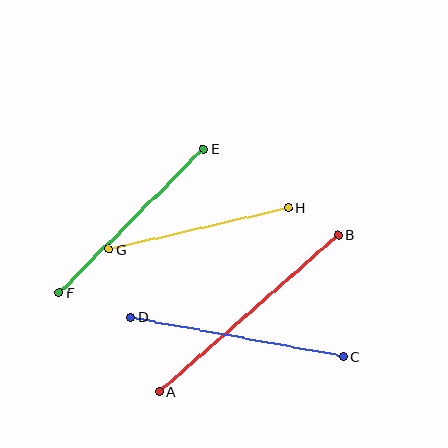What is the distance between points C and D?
The distance is approximately 216 pixels.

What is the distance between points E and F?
The distance is approximately 204 pixels.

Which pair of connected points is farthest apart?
Points A and B are farthest apart.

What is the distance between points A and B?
The distance is approximately 237 pixels.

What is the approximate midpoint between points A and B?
The midpoint is at approximately (249, 313) pixels.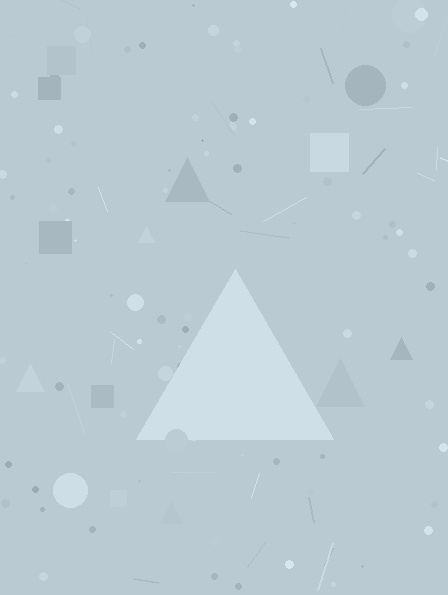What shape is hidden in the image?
A triangle is hidden in the image.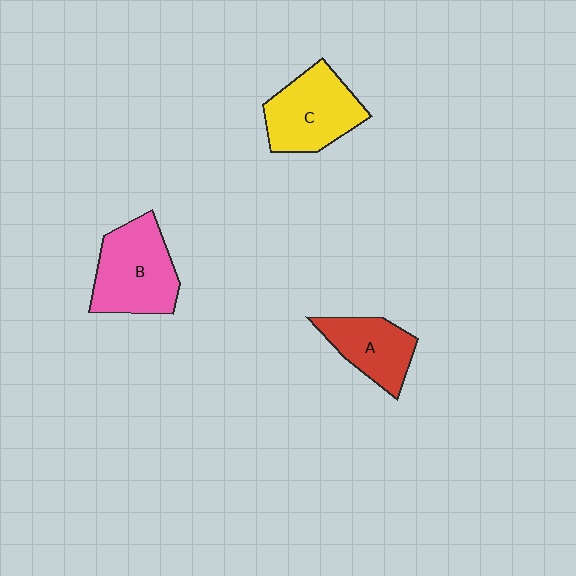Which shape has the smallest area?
Shape A (red).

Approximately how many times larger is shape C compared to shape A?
Approximately 1.3 times.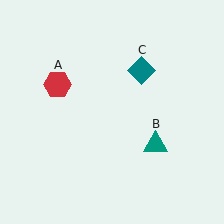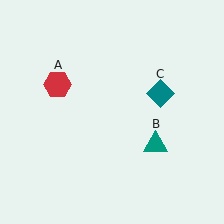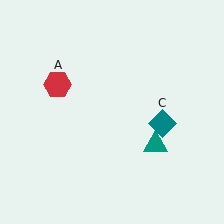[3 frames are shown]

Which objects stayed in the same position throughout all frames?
Red hexagon (object A) and teal triangle (object B) remained stationary.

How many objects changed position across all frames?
1 object changed position: teal diamond (object C).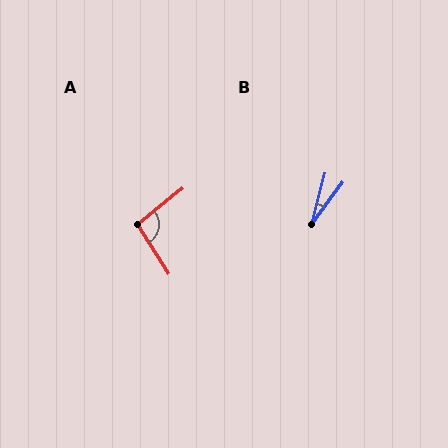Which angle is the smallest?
B, at approximately 22 degrees.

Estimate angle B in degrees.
Approximately 22 degrees.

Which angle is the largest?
A, at approximately 97 degrees.